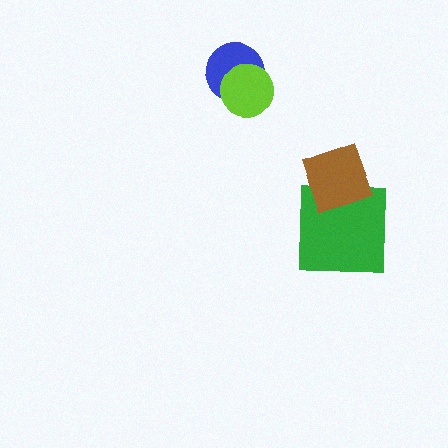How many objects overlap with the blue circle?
1 object overlaps with the blue circle.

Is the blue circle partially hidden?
Yes, it is partially covered by another shape.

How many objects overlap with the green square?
1 object overlaps with the green square.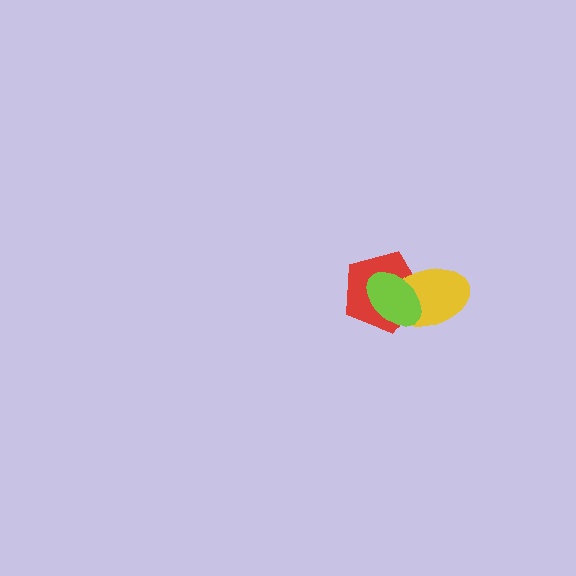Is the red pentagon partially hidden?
Yes, it is partially covered by another shape.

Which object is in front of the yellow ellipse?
The lime ellipse is in front of the yellow ellipse.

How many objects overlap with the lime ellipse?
2 objects overlap with the lime ellipse.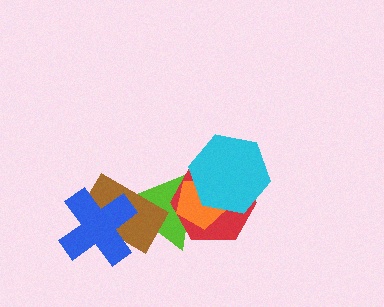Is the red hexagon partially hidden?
Yes, it is partially covered by another shape.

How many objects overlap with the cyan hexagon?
3 objects overlap with the cyan hexagon.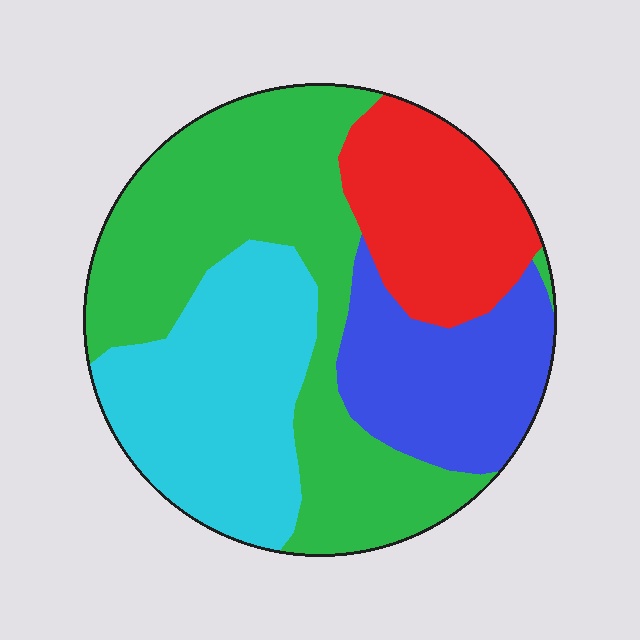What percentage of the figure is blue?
Blue takes up about one sixth (1/6) of the figure.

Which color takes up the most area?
Green, at roughly 40%.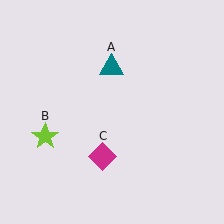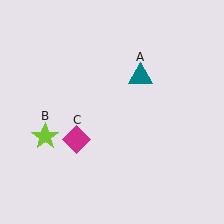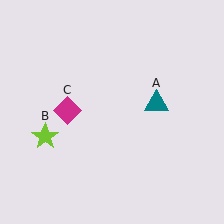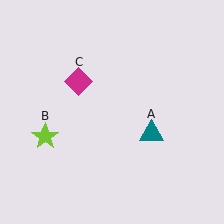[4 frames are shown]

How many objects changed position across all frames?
2 objects changed position: teal triangle (object A), magenta diamond (object C).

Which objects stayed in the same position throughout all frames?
Lime star (object B) remained stationary.